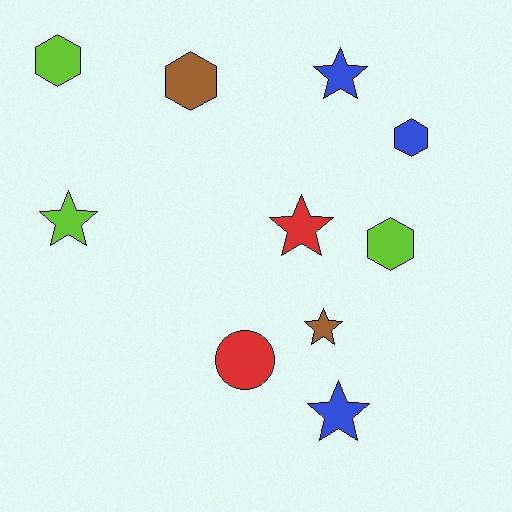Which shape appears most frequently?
Star, with 5 objects.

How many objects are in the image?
There are 10 objects.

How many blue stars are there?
There are 2 blue stars.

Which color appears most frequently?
Blue, with 3 objects.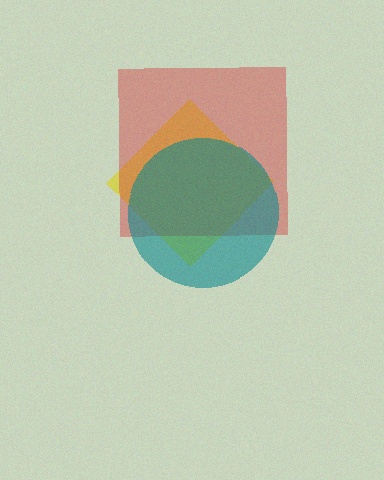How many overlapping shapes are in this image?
There are 3 overlapping shapes in the image.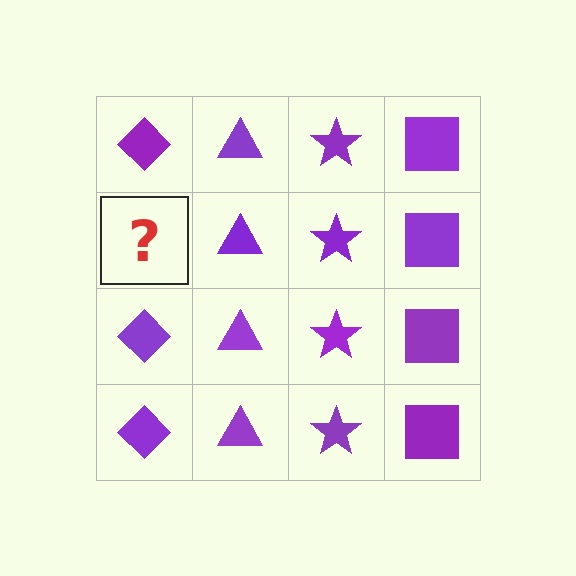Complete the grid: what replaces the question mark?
The question mark should be replaced with a purple diamond.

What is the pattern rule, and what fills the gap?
The rule is that each column has a consistent shape. The gap should be filled with a purple diamond.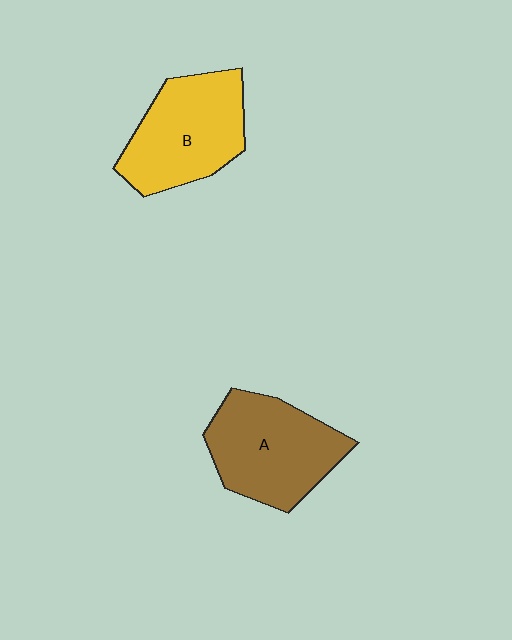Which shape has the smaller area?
Shape B (yellow).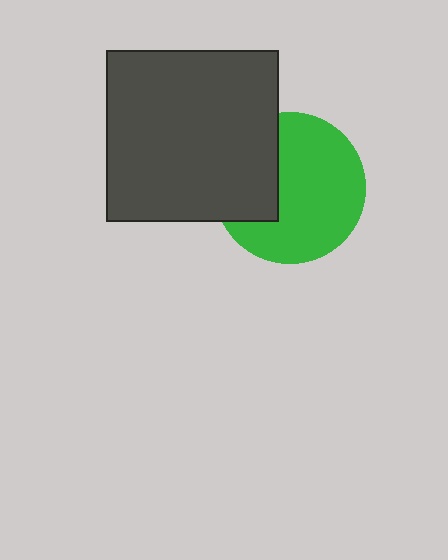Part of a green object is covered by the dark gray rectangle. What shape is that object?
It is a circle.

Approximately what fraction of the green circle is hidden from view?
Roughly 32% of the green circle is hidden behind the dark gray rectangle.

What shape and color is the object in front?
The object in front is a dark gray rectangle.